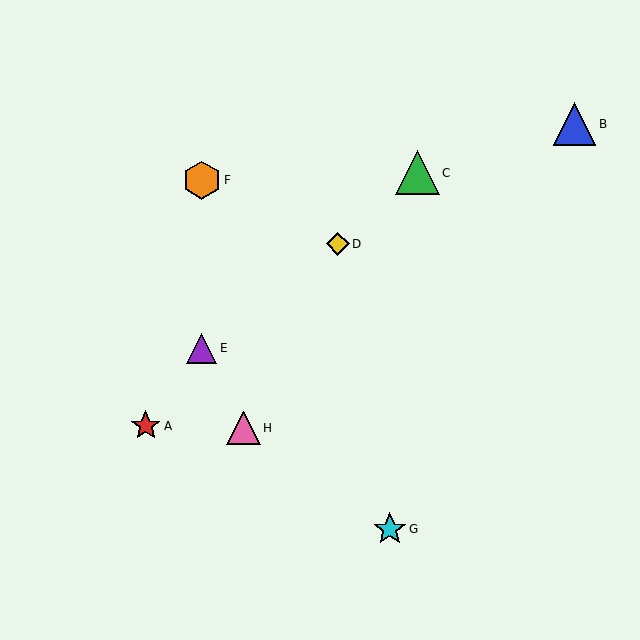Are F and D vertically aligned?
No, F is at x≈202 and D is at x≈338.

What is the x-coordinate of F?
Object F is at x≈202.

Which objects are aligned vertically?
Objects E, F are aligned vertically.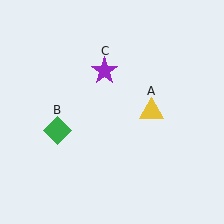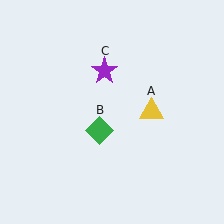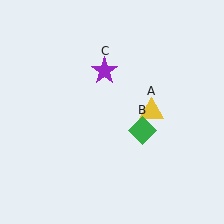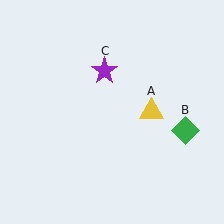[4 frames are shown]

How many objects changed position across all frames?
1 object changed position: green diamond (object B).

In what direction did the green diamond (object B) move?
The green diamond (object B) moved right.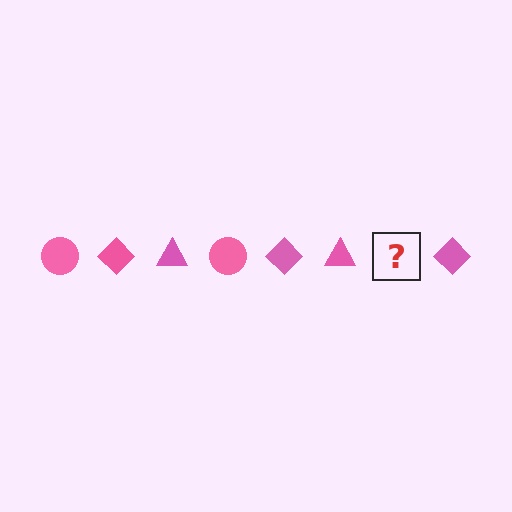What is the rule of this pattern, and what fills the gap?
The rule is that the pattern cycles through circle, diamond, triangle shapes in pink. The gap should be filled with a pink circle.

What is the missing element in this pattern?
The missing element is a pink circle.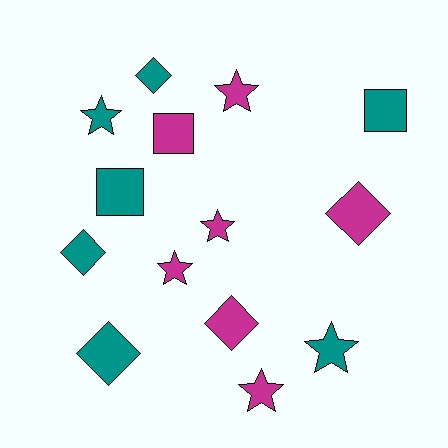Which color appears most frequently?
Magenta, with 7 objects.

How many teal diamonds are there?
There are 3 teal diamonds.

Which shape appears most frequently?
Star, with 6 objects.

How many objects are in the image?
There are 14 objects.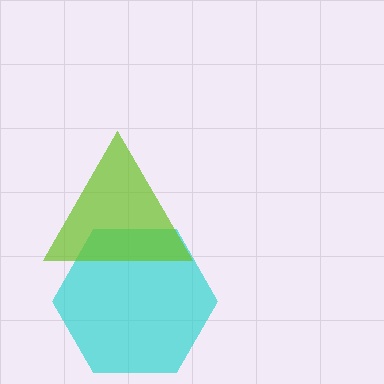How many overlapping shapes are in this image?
There are 2 overlapping shapes in the image.